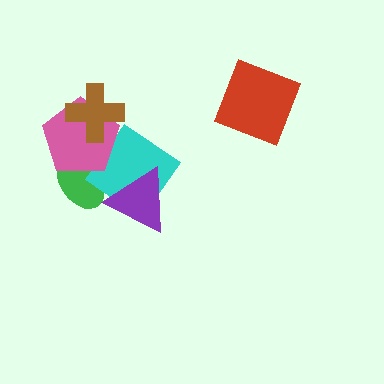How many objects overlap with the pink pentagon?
3 objects overlap with the pink pentagon.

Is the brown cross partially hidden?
No, no other shape covers it.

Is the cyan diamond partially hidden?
Yes, it is partially covered by another shape.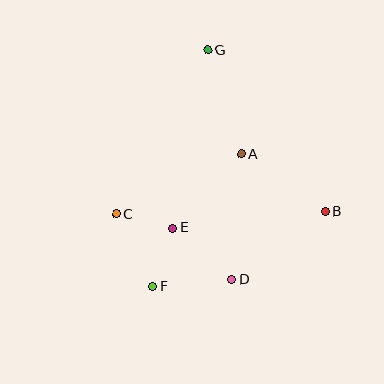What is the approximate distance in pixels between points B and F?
The distance between B and F is approximately 188 pixels.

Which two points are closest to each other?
Points C and E are closest to each other.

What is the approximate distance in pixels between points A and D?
The distance between A and D is approximately 126 pixels.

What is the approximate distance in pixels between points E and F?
The distance between E and F is approximately 62 pixels.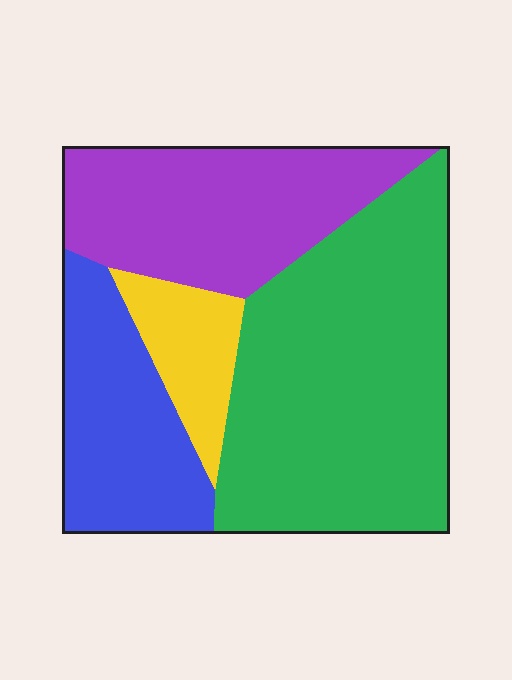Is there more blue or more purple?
Purple.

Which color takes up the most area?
Green, at roughly 45%.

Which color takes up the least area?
Yellow, at roughly 10%.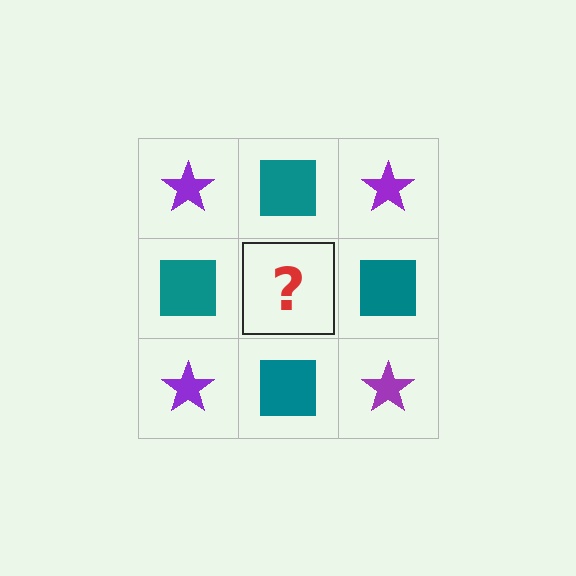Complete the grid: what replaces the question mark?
The question mark should be replaced with a purple star.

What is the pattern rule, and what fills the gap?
The rule is that it alternates purple star and teal square in a checkerboard pattern. The gap should be filled with a purple star.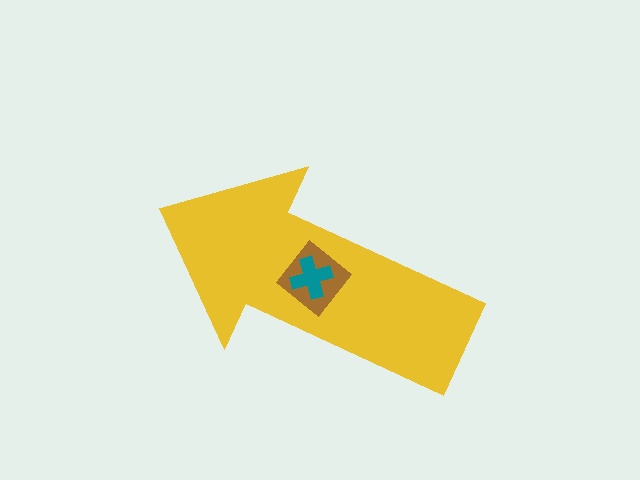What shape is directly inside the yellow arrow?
The brown diamond.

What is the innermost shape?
The teal cross.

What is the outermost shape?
The yellow arrow.